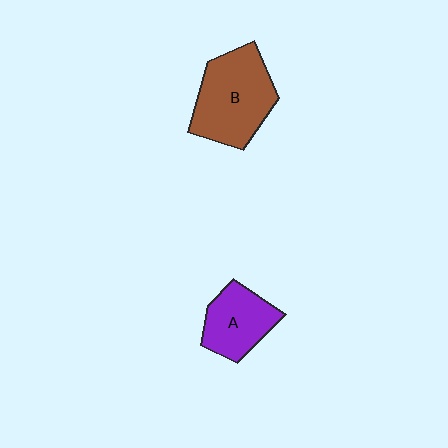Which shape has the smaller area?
Shape A (purple).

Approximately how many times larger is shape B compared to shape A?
Approximately 1.5 times.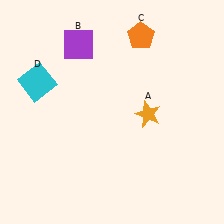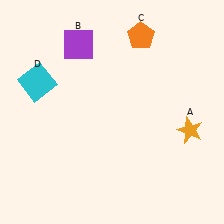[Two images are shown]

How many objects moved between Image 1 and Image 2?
1 object moved between the two images.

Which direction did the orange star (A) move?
The orange star (A) moved right.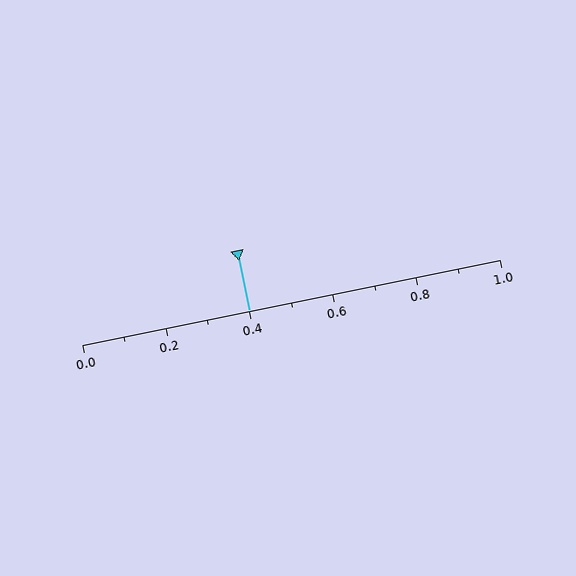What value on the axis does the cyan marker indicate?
The marker indicates approximately 0.4.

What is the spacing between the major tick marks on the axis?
The major ticks are spaced 0.2 apart.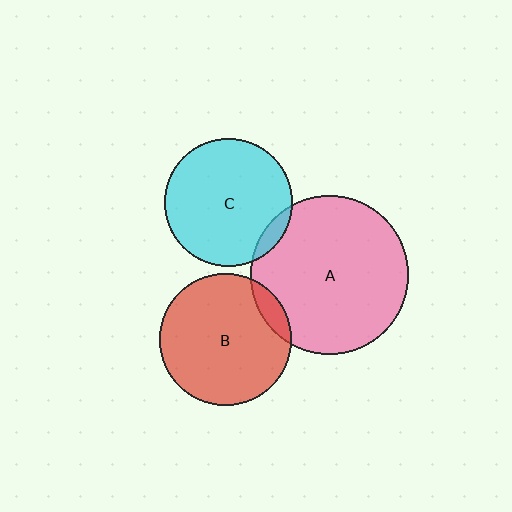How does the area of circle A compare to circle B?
Approximately 1.4 times.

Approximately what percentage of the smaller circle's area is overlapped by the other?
Approximately 5%.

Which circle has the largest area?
Circle A (pink).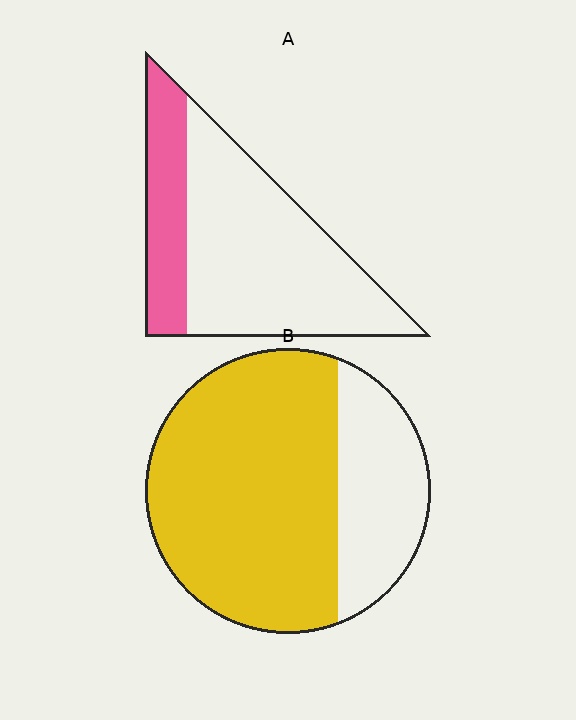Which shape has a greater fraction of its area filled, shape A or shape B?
Shape B.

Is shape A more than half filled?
No.